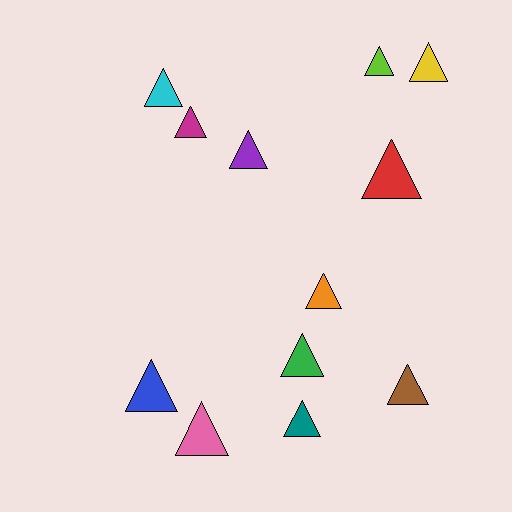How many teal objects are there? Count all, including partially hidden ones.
There is 1 teal object.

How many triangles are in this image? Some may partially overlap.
There are 12 triangles.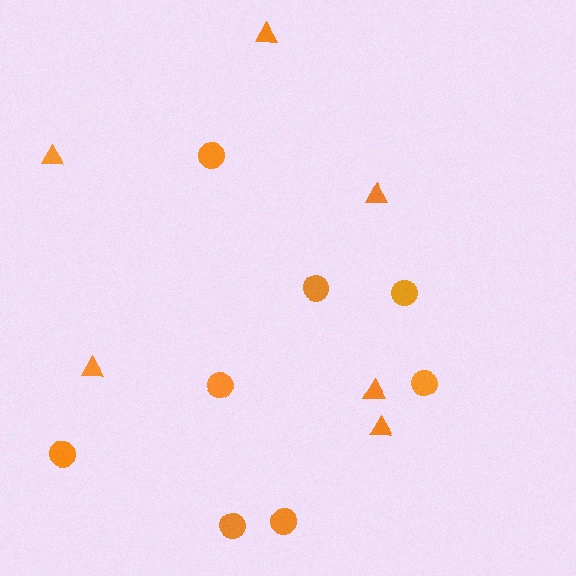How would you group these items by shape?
There are 2 groups: one group of triangles (6) and one group of circles (8).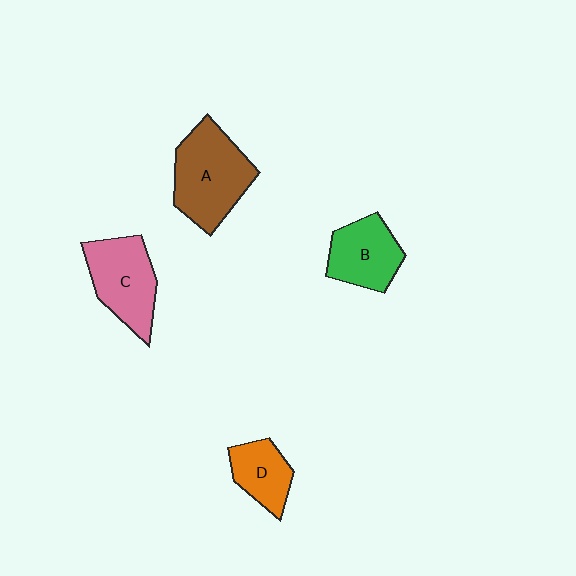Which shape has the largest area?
Shape A (brown).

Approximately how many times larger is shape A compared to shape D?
Approximately 1.9 times.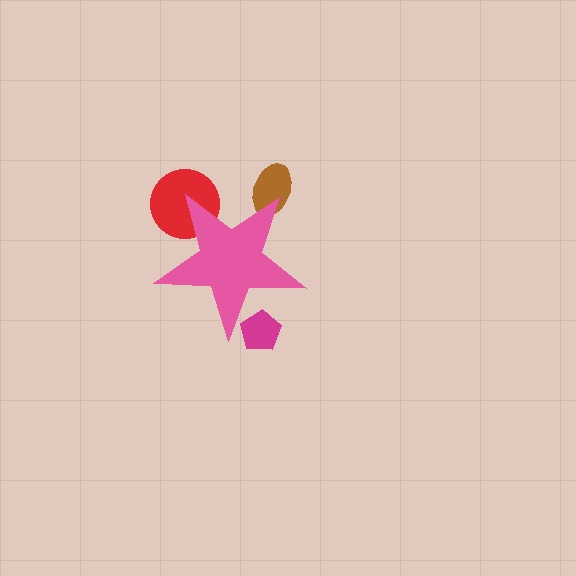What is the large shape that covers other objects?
A pink star.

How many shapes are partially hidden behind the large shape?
3 shapes are partially hidden.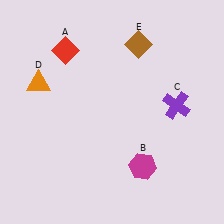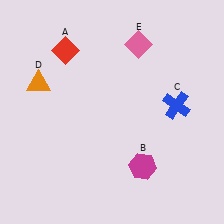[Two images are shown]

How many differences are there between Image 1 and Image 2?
There are 2 differences between the two images.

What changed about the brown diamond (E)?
In Image 1, E is brown. In Image 2, it changed to pink.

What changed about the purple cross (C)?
In Image 1, C is purple. In Image 2, it changed to blue.